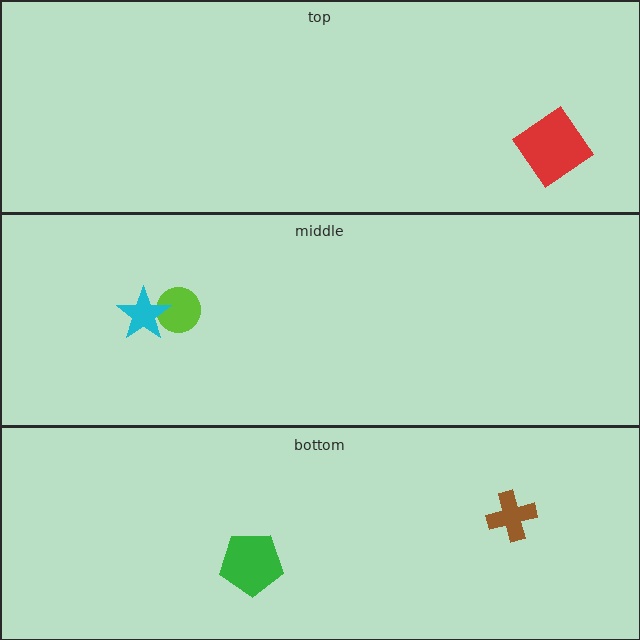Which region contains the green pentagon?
The bottom region.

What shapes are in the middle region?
The lime circle, the cyan star.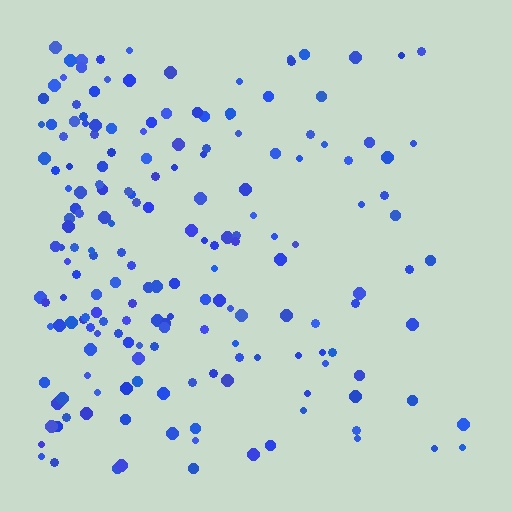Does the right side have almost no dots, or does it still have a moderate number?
Still a moderate number, just noticeably fewer than the left.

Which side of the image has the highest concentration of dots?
The left.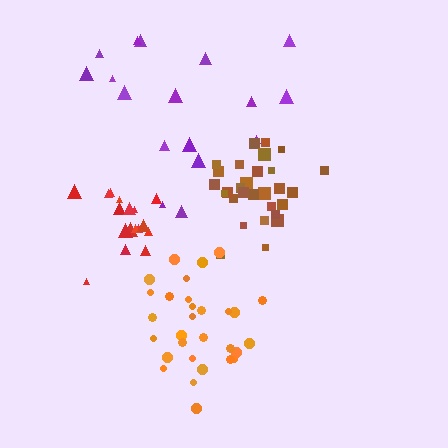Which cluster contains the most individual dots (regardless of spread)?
Brown (31).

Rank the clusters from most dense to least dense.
brown, orange, red, purple.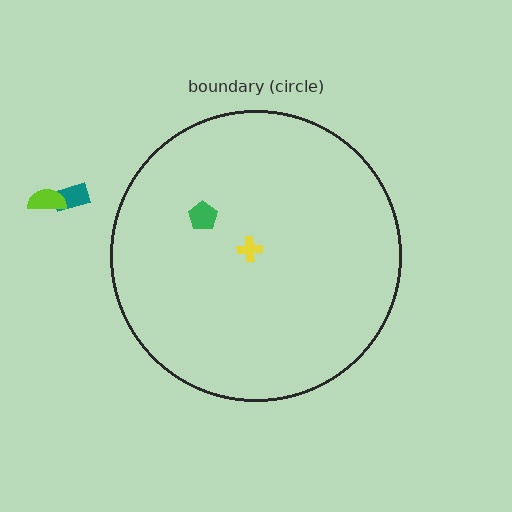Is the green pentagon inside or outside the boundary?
Inside.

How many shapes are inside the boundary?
2 inside, 2 outside.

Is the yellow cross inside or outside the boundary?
Inside.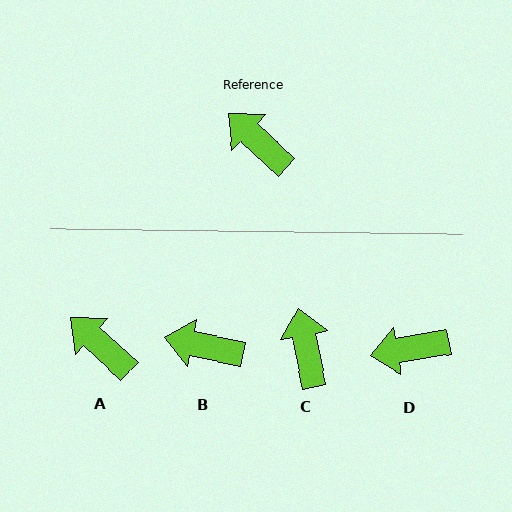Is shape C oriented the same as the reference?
No, it is off by about 36 degrees.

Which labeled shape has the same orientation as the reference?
A.